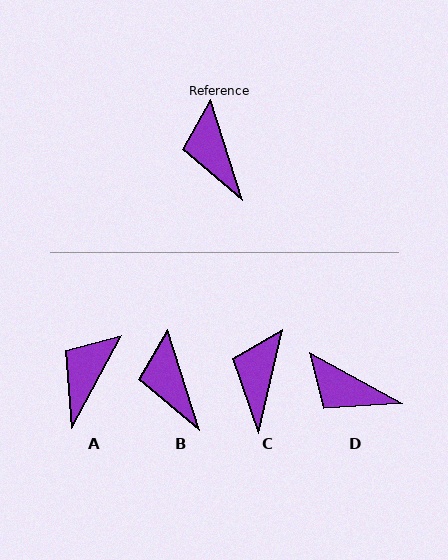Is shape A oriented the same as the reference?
No, it is off by about 46 degrees.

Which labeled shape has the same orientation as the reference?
B.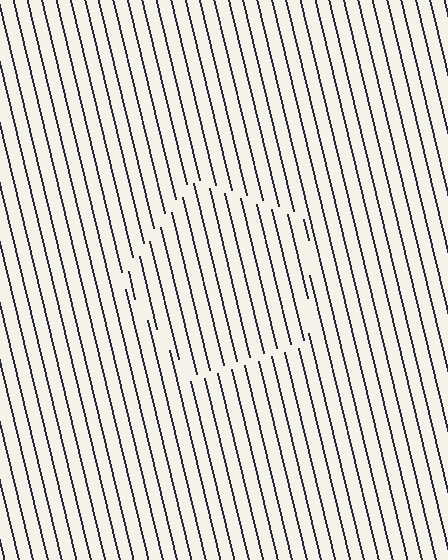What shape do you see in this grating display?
An illusory pentagon. The interior of the shape contains the same grating, shifted by half a period — the contour is defined by the phase discontinuity where line-ends from the inner and outer gratings abut.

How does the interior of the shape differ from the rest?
The interior of the shape contains the same grating, shifted by half a period — the contour is defined by the phase discontinuity where line-ends from the inner and outer gratings abut.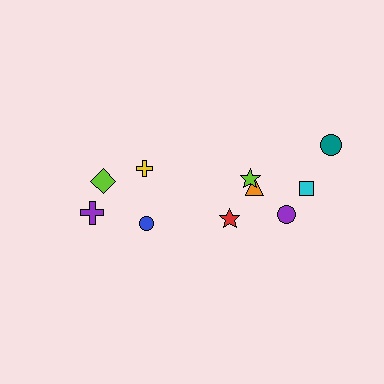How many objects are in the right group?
There are 6 objects.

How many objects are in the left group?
There are 4 objects.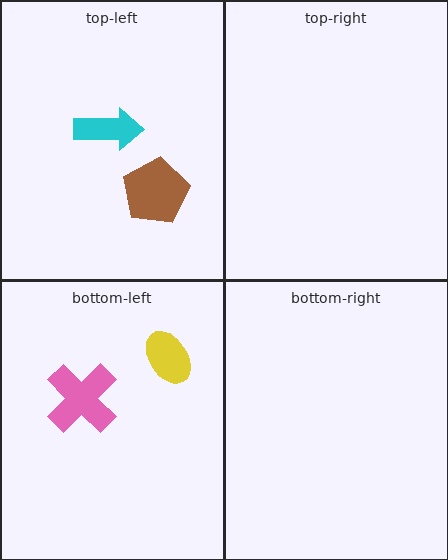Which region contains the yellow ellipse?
The bottom-left region.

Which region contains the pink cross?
The bottom-left region.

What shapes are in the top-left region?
The cyan arrow, the brown pentagon.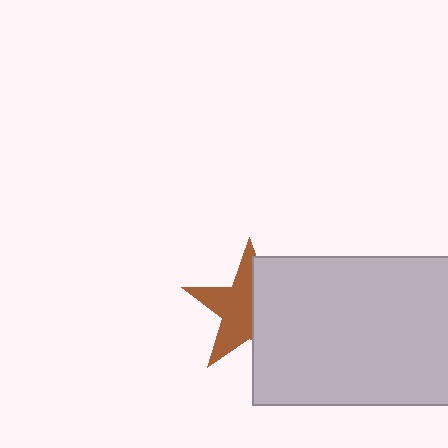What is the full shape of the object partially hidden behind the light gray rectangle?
The partially hidden object is a brown star.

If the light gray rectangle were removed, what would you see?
You would see the complete brown star.